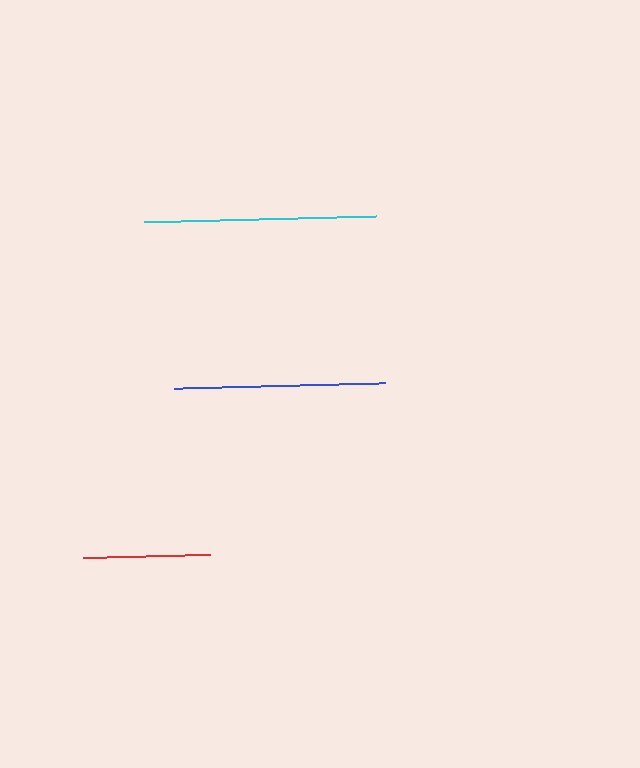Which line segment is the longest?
The cyan line is the longest at approximately 232 pixels.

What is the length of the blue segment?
The blue segment is approximately 212 pixels long.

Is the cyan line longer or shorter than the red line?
The cyan line is longer than the red line.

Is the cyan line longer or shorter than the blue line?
The cyan line is longer than the blue line.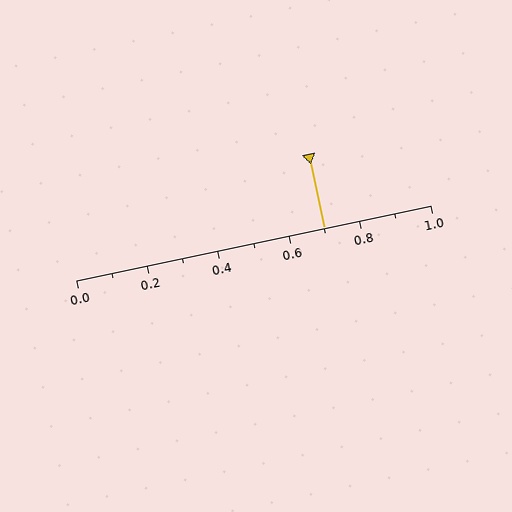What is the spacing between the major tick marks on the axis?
The major ticks are spaced 0.2 apart.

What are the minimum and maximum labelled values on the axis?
The axis runs from 0.0 to 1.0.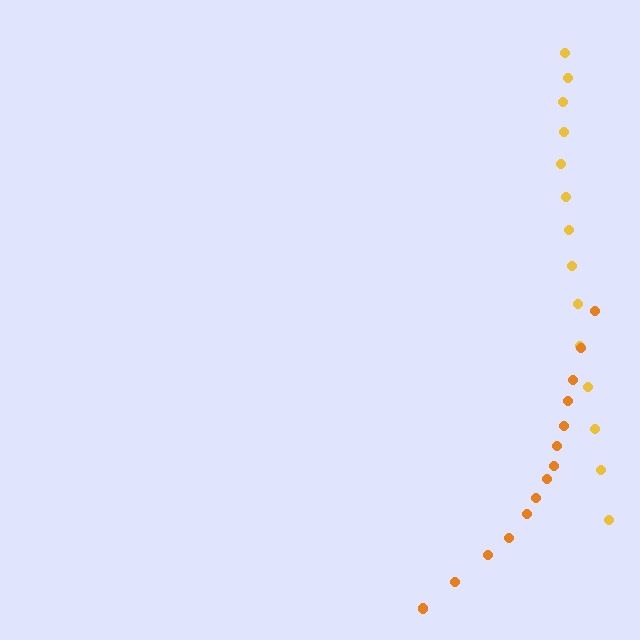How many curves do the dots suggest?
There are 2 distinct paths.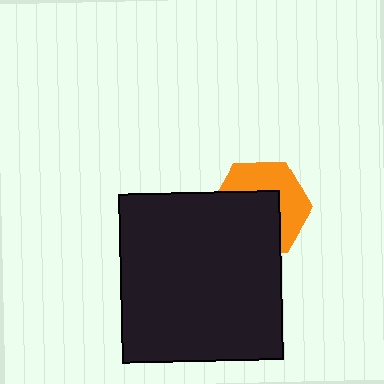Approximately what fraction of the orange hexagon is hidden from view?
Roughly 54% of the orange hexagon is hidden behind the black rectangle.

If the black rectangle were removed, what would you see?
You would see the complete orange hexagon.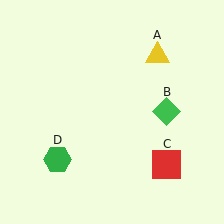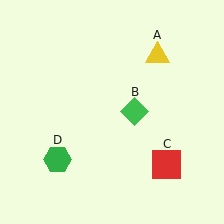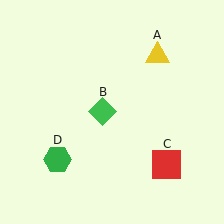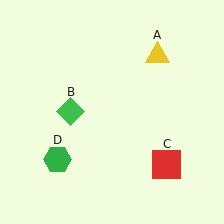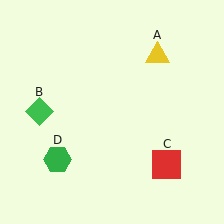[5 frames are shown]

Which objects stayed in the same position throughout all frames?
Yellow triangle (object A) and red square (object C) and green hexagon (object D) remained stationary.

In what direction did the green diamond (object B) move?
The green diamond (object B) moved left.